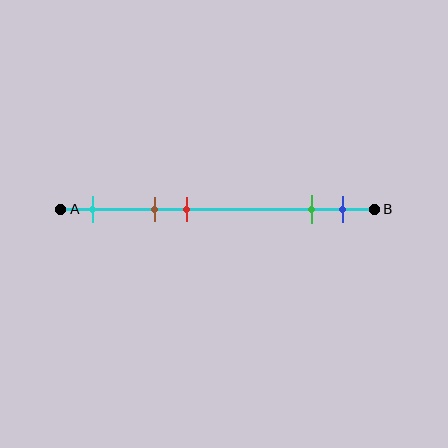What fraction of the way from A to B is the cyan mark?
The cyan mark is approximately 10% (0.1) of the way from A to B.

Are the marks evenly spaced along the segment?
No, the marks are not evenly spaced.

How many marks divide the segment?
There are 5 marks dividing the segment.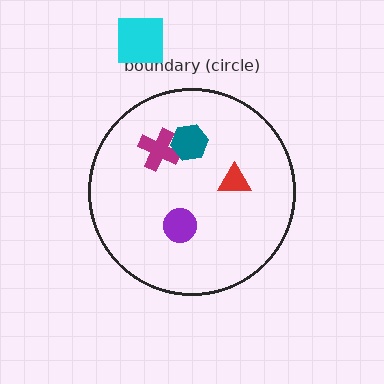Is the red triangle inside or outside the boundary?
Inside.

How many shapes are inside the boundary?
4 inside, 1 outside.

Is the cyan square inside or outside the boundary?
Outside.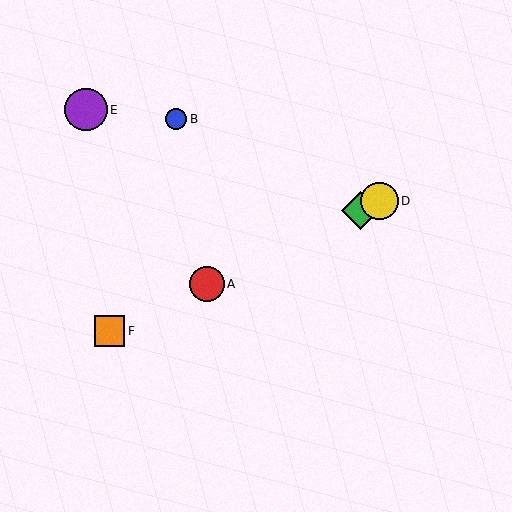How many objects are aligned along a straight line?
4 objects (A, C, D, F) are aligned along a straight line.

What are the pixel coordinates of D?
Object D is at (380, 201).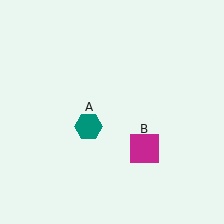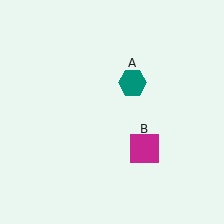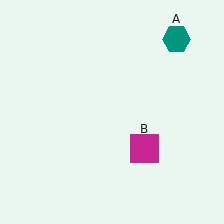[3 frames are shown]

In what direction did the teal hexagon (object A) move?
The teal hexagon (object A) moved up and to the right.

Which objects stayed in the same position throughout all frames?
Magenta square (object B) remained stationary.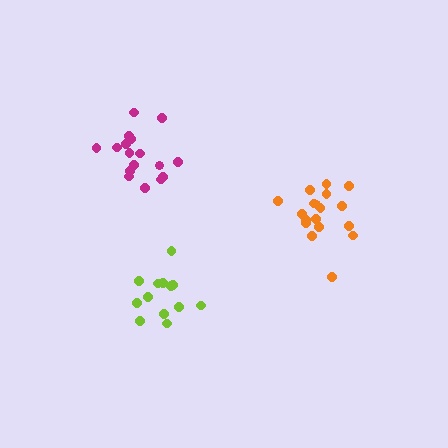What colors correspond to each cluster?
The clusters are colored: lime, orange, magenta.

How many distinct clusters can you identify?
There are 3 distinct clusters.